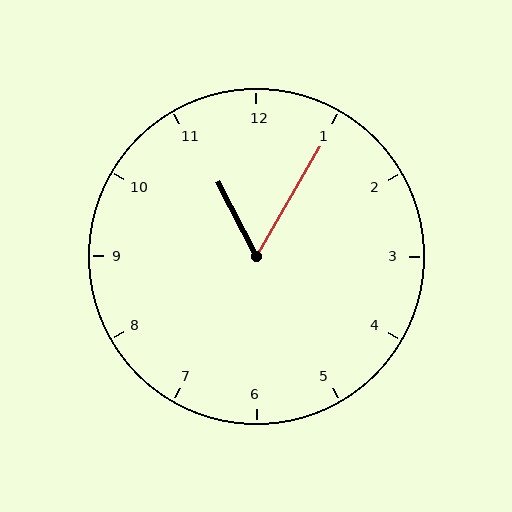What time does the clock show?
11:05.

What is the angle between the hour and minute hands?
Approximately 58 degrees.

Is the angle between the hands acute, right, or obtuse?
It is acute.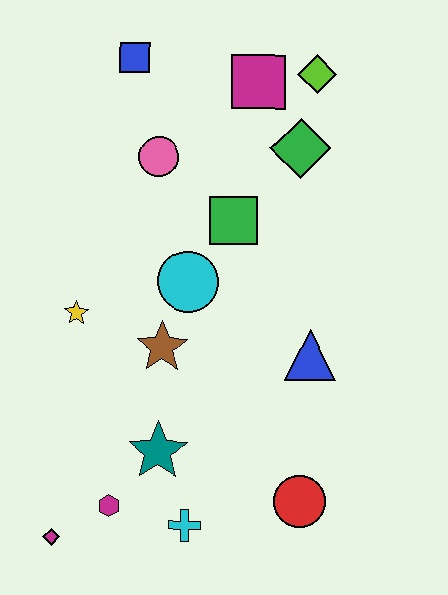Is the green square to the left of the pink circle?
No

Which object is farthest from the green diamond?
The magenta diamond is farthest from the green diamond.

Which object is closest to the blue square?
The pink circle is closest to the blue square.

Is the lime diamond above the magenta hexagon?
Yes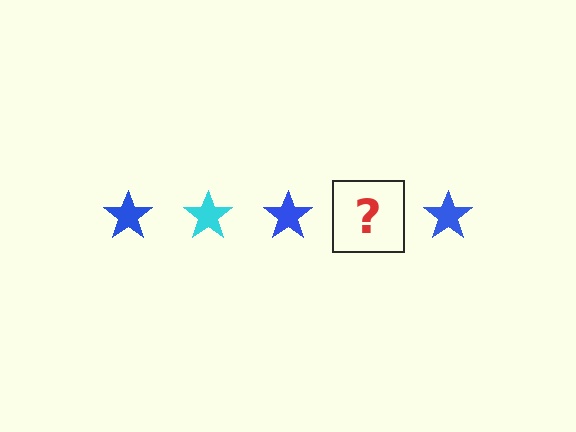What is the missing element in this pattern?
The missing element is a cyan star.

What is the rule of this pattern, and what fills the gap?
The rule is that the pattern cycles through blue, cyan stars. The gap should be filled with a cyan star.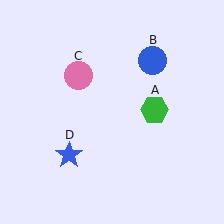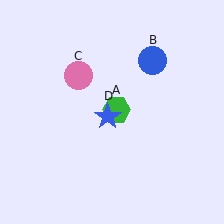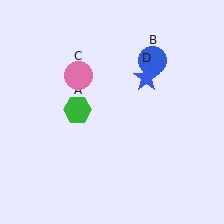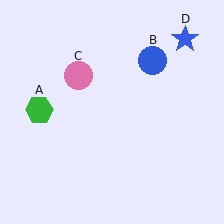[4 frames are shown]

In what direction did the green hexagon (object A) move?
The green hexagon (object A) moved left.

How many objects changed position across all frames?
2 objects changed position: green hexagon (object A), blue star (object D).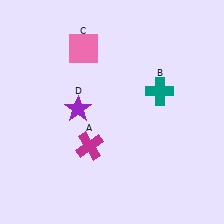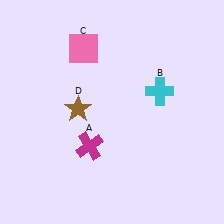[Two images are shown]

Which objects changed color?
B changed from teal to cyan. D changed from purple to brown.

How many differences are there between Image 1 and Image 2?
There are 2 differences between the two images.